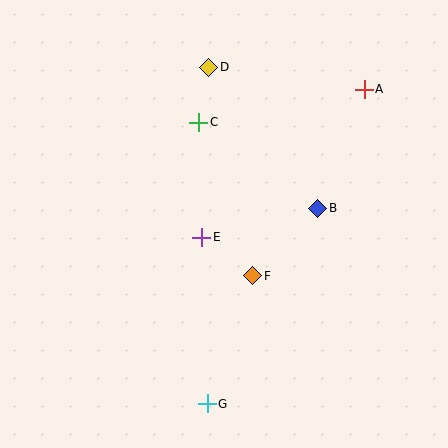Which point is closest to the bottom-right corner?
Point G is closest to the bottom-right corner.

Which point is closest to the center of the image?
Point E at (202, 237) is closest to the center.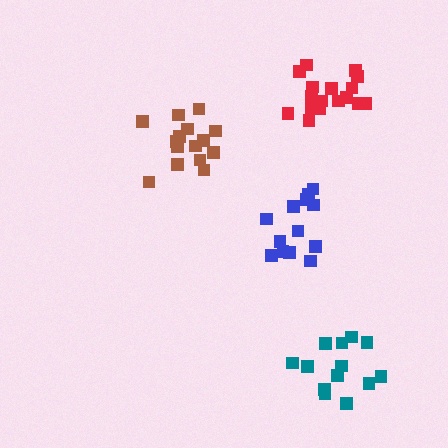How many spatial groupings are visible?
There are 4 spatial groupings.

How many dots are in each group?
Group 1: 13 dots, Group 2: 15 dots, Group 3: 14 dots, Group 4: 17 dots (59 total).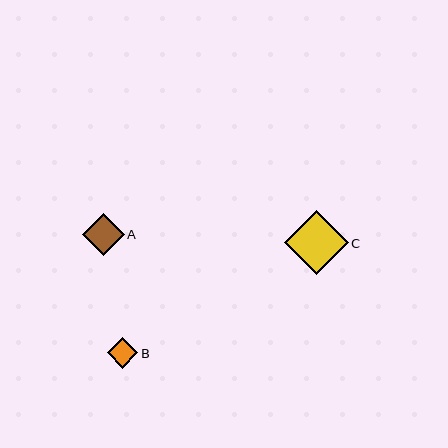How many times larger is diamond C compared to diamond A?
Diamond C is approximately 1.5 times the size of diamond A.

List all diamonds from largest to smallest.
From largest to smallest: C, A, B.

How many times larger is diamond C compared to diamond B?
Diamond C is approximately 2.0 times the size of diamond B.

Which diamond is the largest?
Diamond C is the largest with a size of approximately 63 pixels.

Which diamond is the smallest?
Diamond B is the smallest with a size of approximately 31 pixels.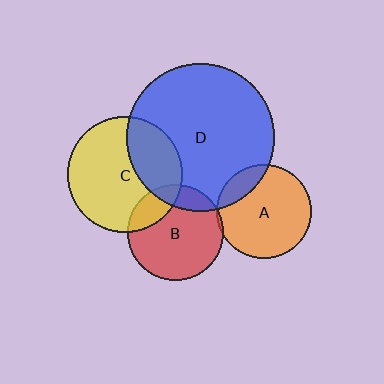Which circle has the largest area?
Circle D (blue).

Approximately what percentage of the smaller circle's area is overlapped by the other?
Approximately 15%.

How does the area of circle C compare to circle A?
Approximately 1.5 times.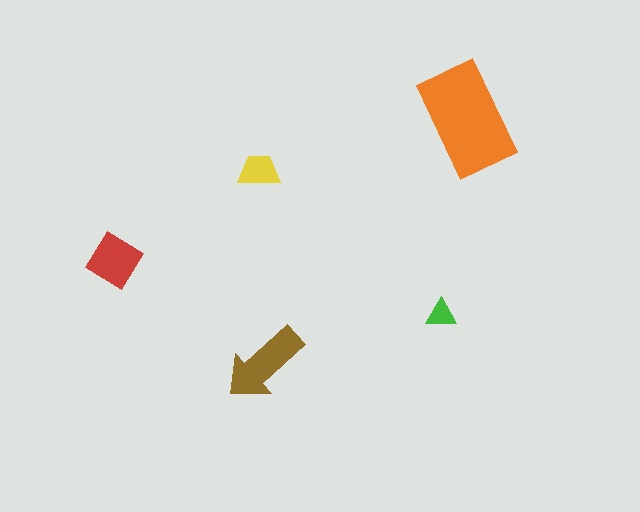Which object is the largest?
The orange rectangle.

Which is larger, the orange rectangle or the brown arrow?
The orange rectangle.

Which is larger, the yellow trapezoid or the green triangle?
The yellow trapezoid.